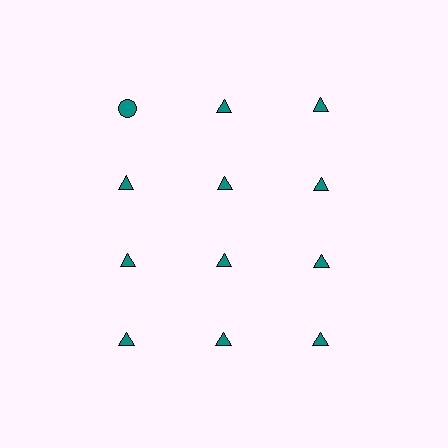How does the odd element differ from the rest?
It has a different shape: circle instead of triangle.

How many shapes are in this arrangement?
There are 12 shapes arranged in a grid pattern.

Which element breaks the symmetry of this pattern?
The teal circle in the top row, leftmost column breaks the symmetry. All other shapes are teal triangles.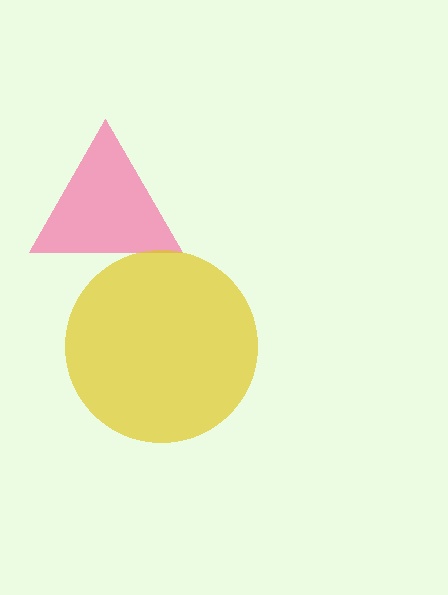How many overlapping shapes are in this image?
There are 2 overlapping shapes in the image.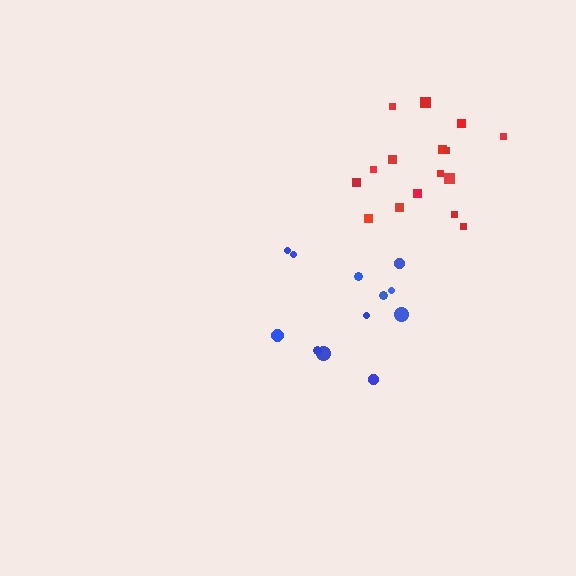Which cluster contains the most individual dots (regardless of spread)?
Red (16).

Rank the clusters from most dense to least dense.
red, blue.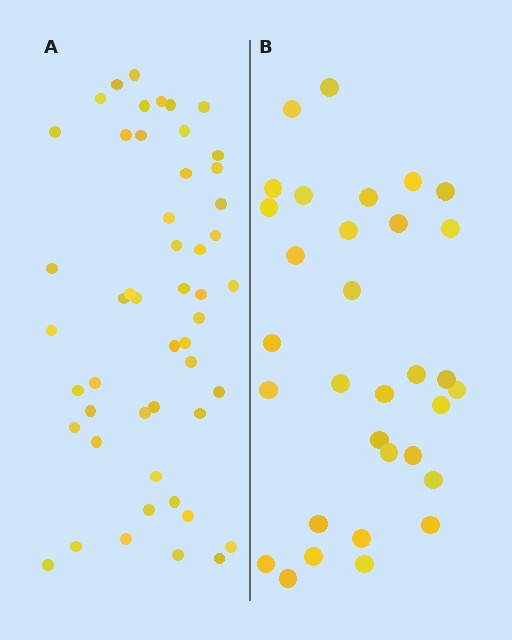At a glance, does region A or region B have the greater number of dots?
Region A (the left region) has more dots.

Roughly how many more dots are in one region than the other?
Region A has approximately 20 more dots than region B.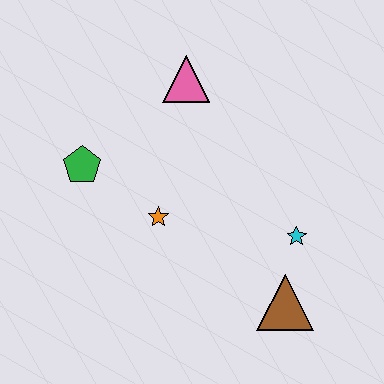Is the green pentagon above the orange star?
Yes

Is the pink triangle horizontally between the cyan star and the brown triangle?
No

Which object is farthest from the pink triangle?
The brown triangle is farthest from the pink triangle.